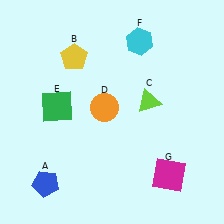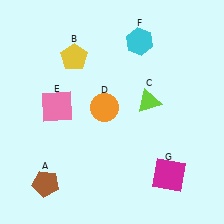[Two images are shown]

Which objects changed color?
A changed from blue to brown. E changed from green to pink.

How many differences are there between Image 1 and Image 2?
There are 2 differences between the two images.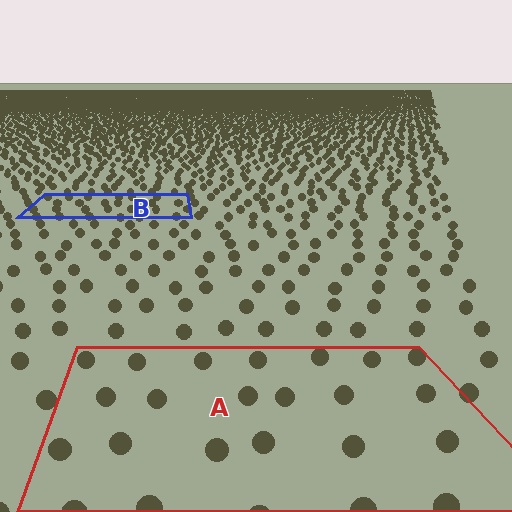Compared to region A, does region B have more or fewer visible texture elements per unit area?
Region B has more texture elements per unit area — they are packed more densely because it is farther away.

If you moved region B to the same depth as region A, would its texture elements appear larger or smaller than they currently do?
They would appear larger. At a closer depth, the same texture elements are projected at a bigger on-screen size.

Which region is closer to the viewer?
Region A is closer. The texture elements there are larger and more spread out.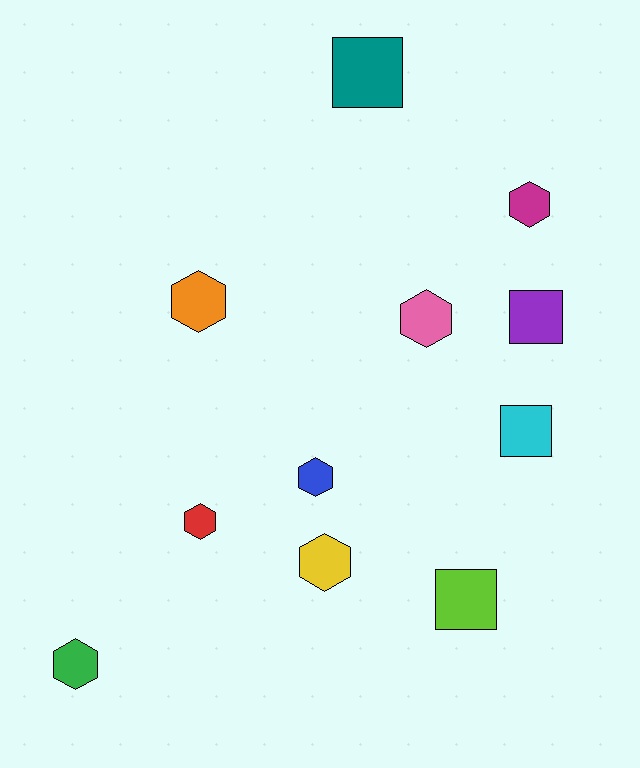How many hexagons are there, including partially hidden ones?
There are 7 hexagons.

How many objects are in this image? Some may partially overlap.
There are 11 objects.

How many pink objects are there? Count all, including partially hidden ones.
There is 1 pink object.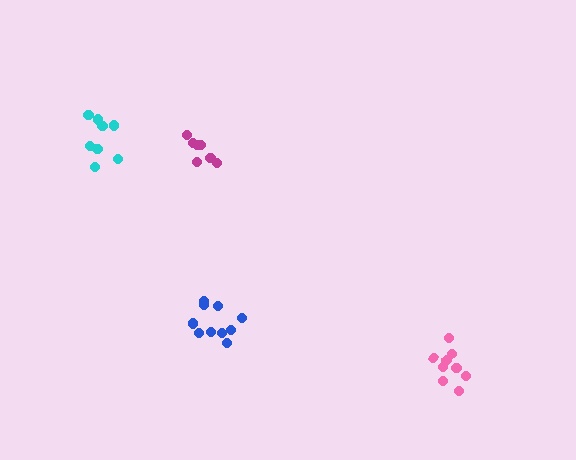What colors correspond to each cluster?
The clusters are colored: cyan, blue, pink, magenta.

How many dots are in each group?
Group 1: 8 dots, Group 2: 10 dots, Group 3: 9 dots, Group 4: 7 dots (34 total).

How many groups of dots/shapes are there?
There are 4 groups.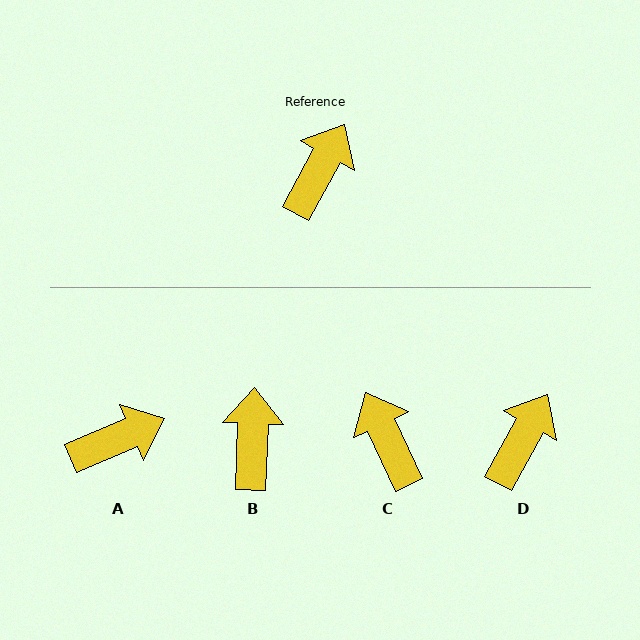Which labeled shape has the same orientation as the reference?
D.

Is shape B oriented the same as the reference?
No, it is off by about 27 degrees.